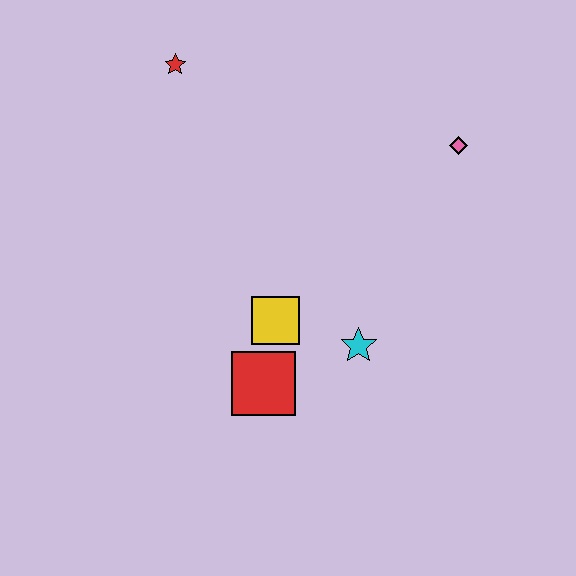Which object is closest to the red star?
The yellow square is closest to the red star.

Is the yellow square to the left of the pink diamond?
Yes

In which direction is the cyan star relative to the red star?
The cyan star is below the red star.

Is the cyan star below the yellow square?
Yes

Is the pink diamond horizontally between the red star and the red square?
No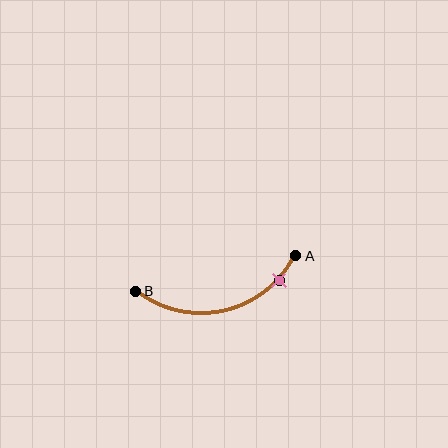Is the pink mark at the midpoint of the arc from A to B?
No. The pink mark lies on the arc but is closer to endpoint A. The arc midpoint would be at the point on the curve equidistant along the arc from both A and B.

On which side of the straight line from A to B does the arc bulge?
The arc bulges below the straight line connecting A and B.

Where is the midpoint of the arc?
The arc midpoint is the point on the curve farthest from the straight line joining A and B. It sits below that line.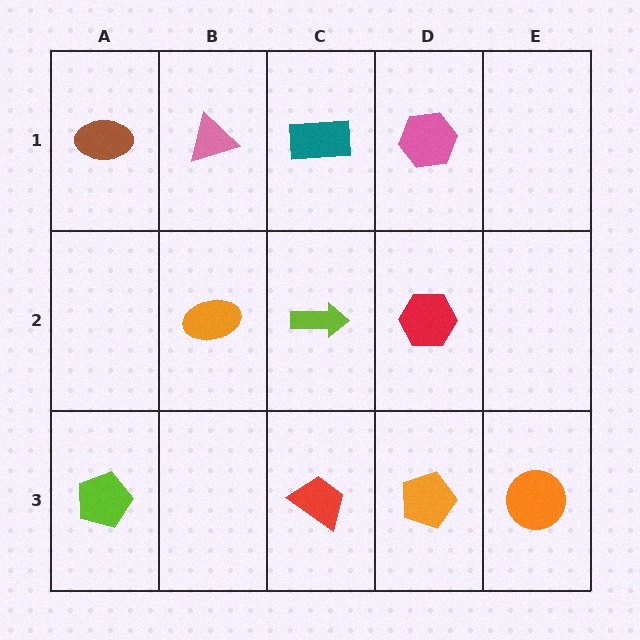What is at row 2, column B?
An orange ellipse.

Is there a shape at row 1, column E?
No, that cell is empty.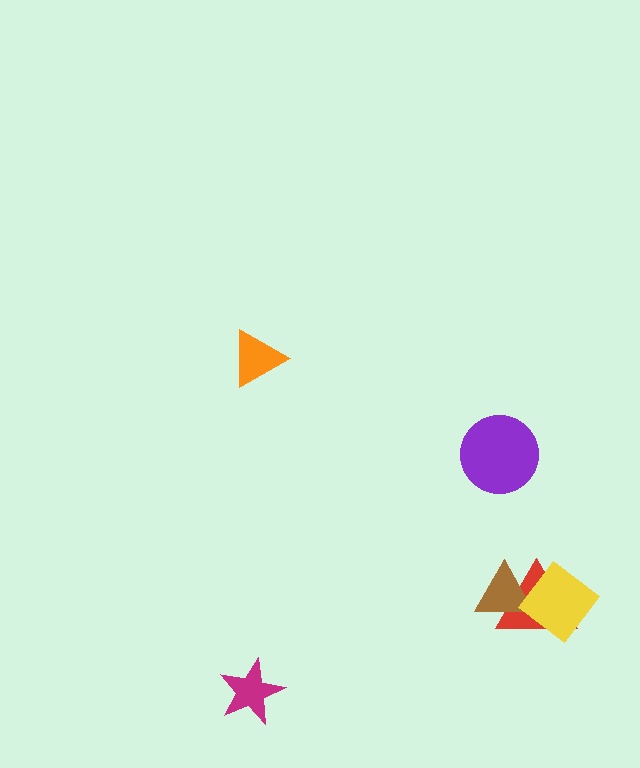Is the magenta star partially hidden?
No, no other shape covers it.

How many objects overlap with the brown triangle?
2 objects overlap with the brown triangle.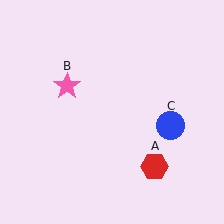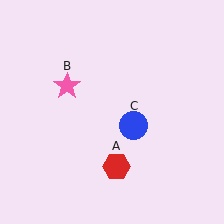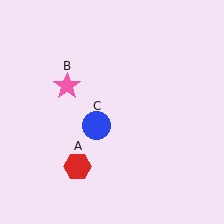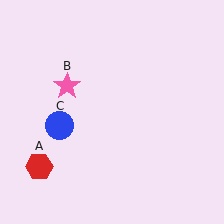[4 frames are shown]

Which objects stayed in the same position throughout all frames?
Pink star (object B) remained stationary.